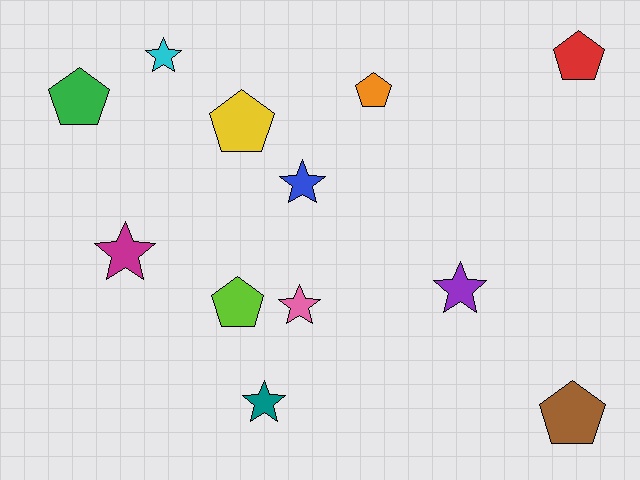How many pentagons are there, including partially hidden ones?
There are 6 pentagons.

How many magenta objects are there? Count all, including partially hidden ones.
There is 1 magenta object.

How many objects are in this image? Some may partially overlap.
There are 12 objects.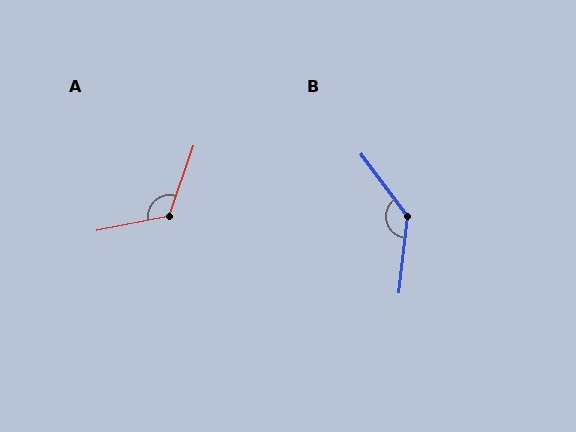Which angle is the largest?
B, at approximately 137 degrees.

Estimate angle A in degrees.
Approximately 120 degrees.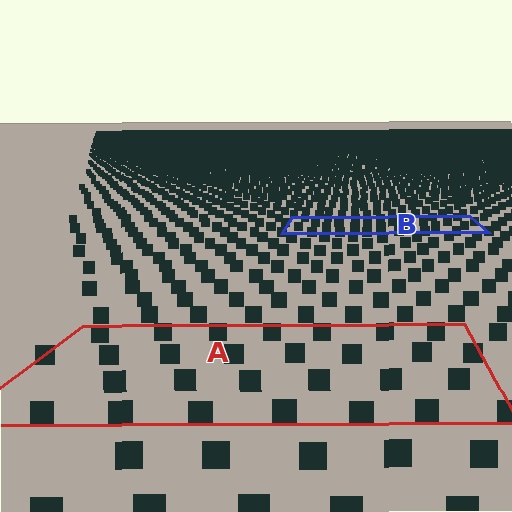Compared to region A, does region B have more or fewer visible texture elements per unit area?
Region B has more texture elements per unit area — they are packed more densely because it is farther away.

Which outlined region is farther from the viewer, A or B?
Region B is farther from the viewer — the texture elements inside it appear smaller and more densely packed.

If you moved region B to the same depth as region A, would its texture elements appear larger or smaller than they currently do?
They would appear larger. At a closer depth, the same texture elements are projected at a bigger on-screen size.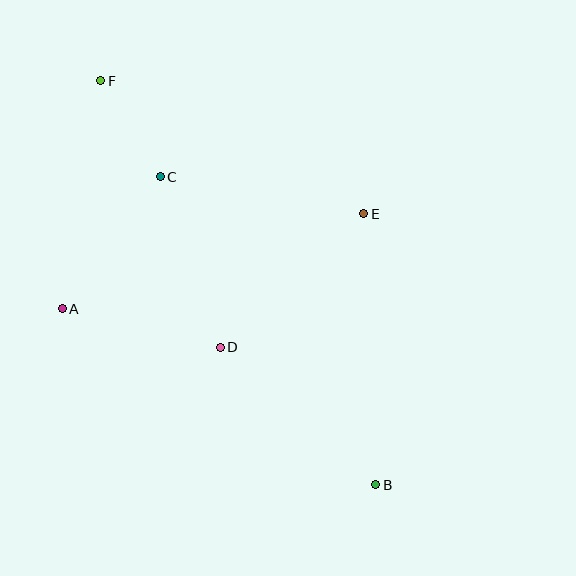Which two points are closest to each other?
Points C and F are closest to each other.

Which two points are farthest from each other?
Points B and F are farthest from each other.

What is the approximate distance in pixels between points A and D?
The distance between A and D is approximately 163 pixels.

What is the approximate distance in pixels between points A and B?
The distance between A and B is approximately 360 pixels.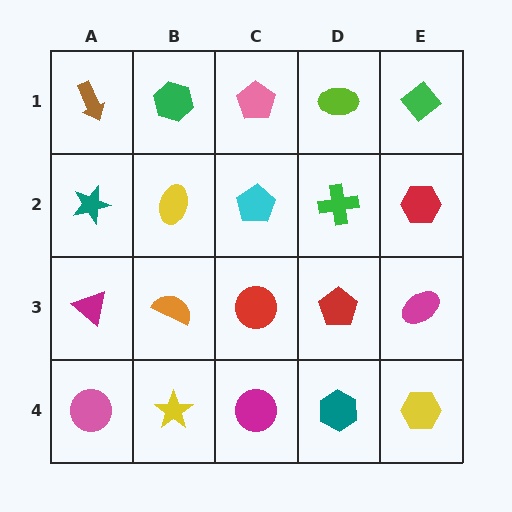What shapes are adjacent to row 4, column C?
A red circle (row 3, column C), a yellow star (row 4, column B), a teal hexagon (row 4, column D).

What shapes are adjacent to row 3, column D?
A green cross (row 2, column D), a teal hexagon (row 4, column D), a red circle (row 3, column C), a magenta ellipse (row 3, column E).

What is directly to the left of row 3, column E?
A red pentagon.